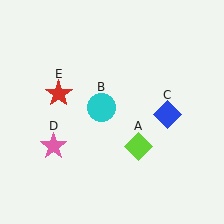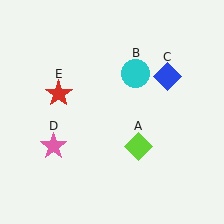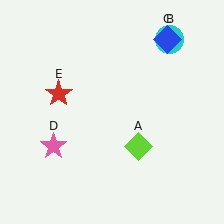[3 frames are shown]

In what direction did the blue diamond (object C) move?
The blue diamond (object C) moved up.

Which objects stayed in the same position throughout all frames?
Lime diamond (object A) and pink star (object D) and red star (object E) remained stationary.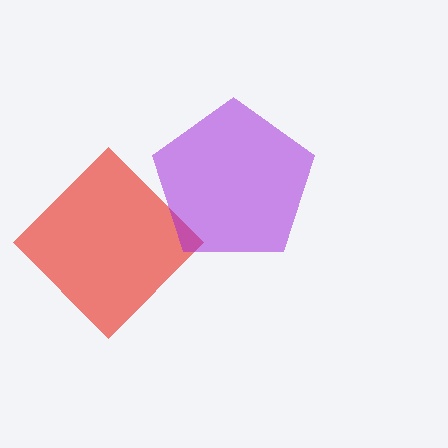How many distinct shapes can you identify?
There are 2 distinct shapes: a red diamond, a purple pentagon.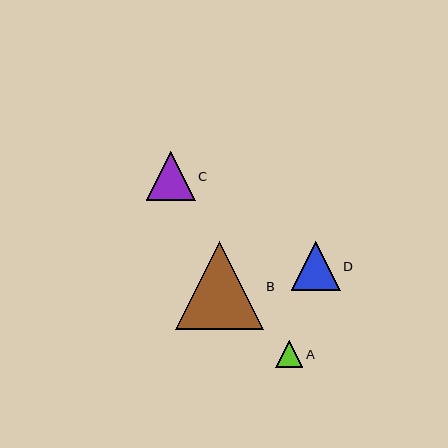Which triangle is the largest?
Triangle B is the largest with a size of approximately 88 pixels.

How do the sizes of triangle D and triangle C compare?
Triangle D and triangle C are approximately the same size.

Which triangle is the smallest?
Triangle A is the smallest with a size of approximately 27 pixels.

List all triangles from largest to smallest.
From largest to smallest: B, D, C, A.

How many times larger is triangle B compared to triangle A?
Triangle B is approximately 3.2 times the size of triangle A.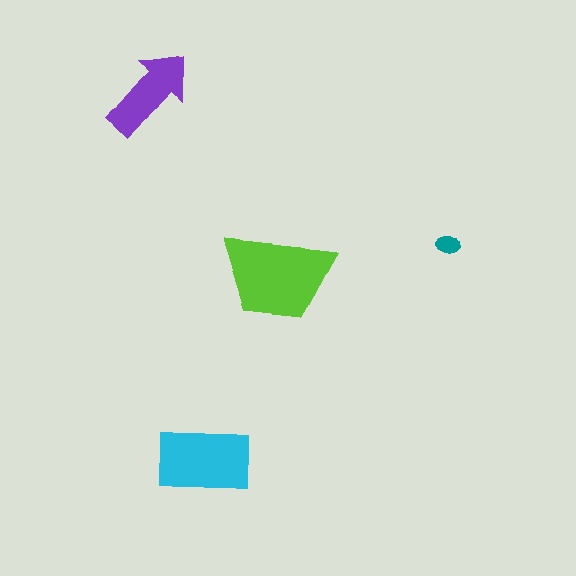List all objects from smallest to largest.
The teal ellipse, the purple arrow, the cyan rectangle, the lime trapezoid.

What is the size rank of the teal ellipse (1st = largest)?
4th.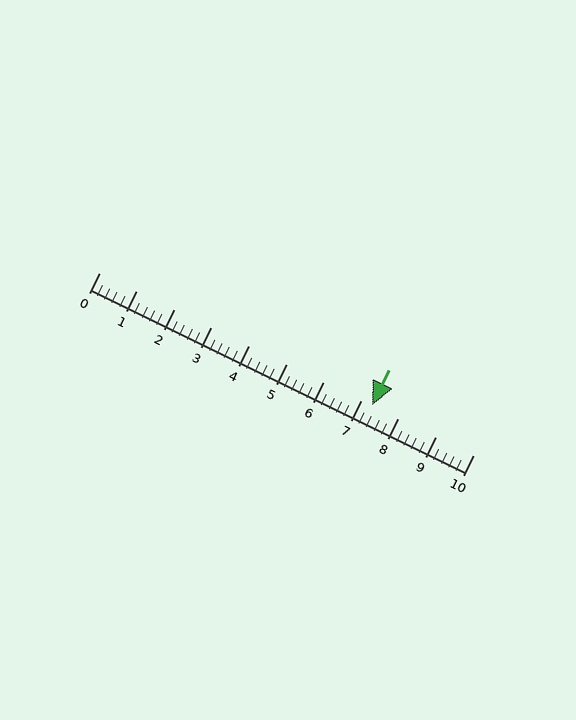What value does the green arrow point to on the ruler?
The green arrow points to approximately 7.3.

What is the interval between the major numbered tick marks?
The major tick marks are spaced 1 units apart.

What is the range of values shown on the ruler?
The ruler shows values from 0 to 10.